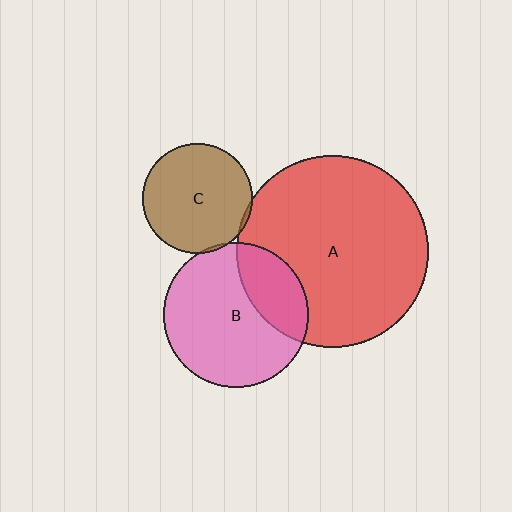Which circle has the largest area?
Circle A (red).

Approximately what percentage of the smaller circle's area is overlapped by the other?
Approximately 5%.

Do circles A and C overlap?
Yes.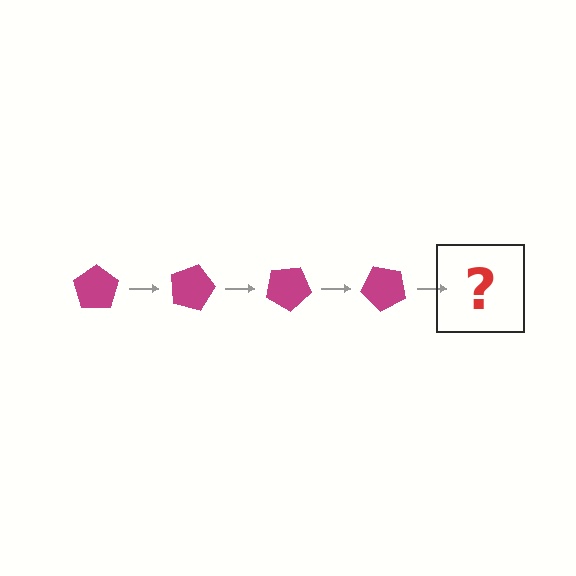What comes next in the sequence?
The next element should be a magenta pentagon rotated 60 degrees.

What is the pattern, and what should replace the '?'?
The pattern is that the pentagon rotates 15 degrees each step. The '?' should be a magenta pentagon rotated 60 degrees.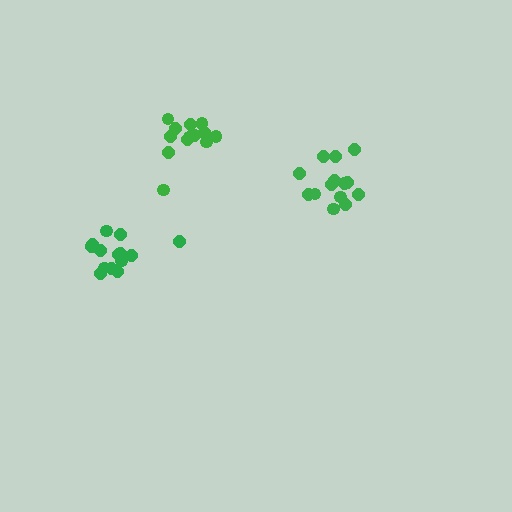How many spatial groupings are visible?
There are 3 spatial groupings.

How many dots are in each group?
Group 1: 14 dots, Group 2: 14 dots, Group 3: 14 dots (42 total).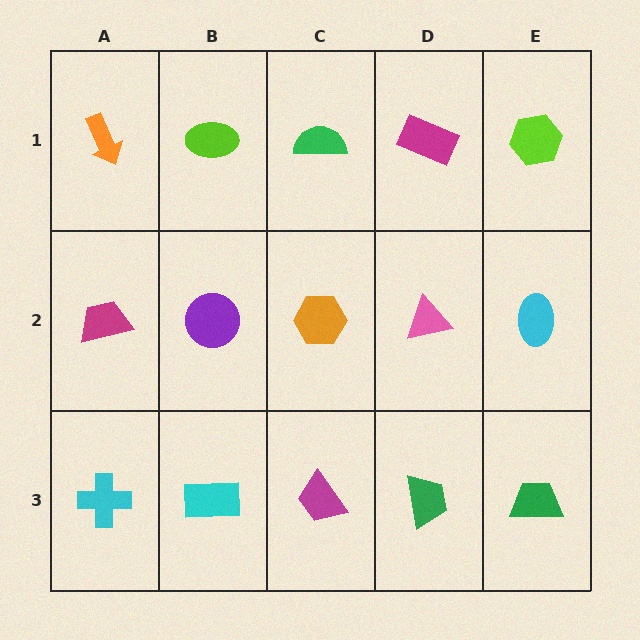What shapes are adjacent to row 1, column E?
A cyan ellipse (row 2, column E), a magenta rectangle (row 1, column D).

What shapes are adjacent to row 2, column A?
An orange arrow (row 1, column A), a cyan cross (row 3, column A), a purple circle (row 2, column B).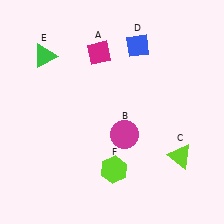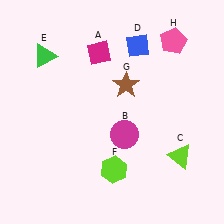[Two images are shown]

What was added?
A brown star (G), a pink pentagon (H) were added in Image 2.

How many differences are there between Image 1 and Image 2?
There are 2 differences between the two images.